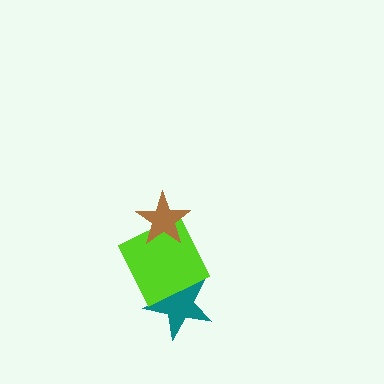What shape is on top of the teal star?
The lime square is on top of the teal star.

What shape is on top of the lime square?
The brown star is on top of the lime square.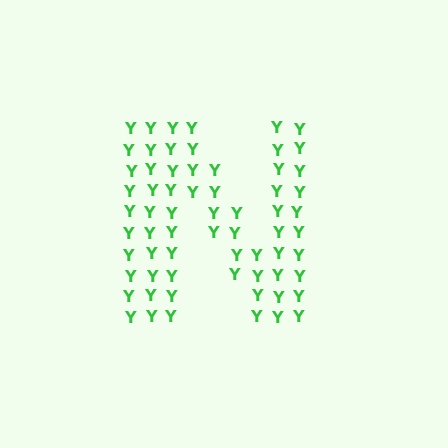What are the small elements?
The small elements are letter Y's.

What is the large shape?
The large shape is the letter N.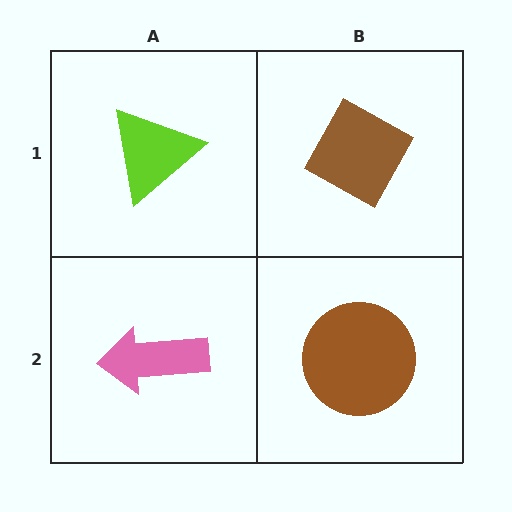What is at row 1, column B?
A brown diamond.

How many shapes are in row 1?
2 shapes.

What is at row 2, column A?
A pink arrow.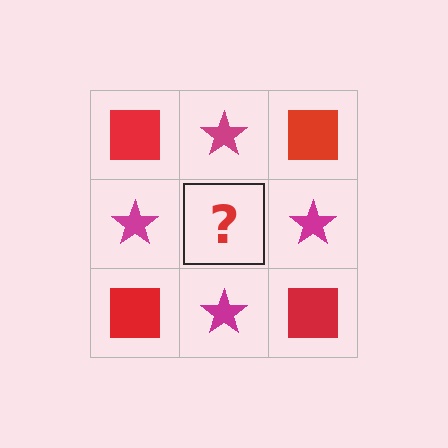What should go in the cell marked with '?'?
The missing cell should contain a red square.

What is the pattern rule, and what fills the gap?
The rule is that it alternates red square and magenta star in a checkerboard pattern. The gap should be filled with a red square.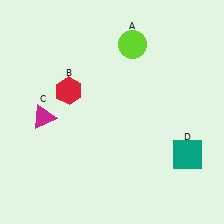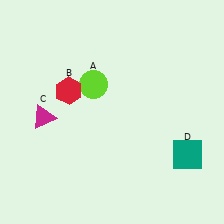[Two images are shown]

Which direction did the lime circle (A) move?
The lime circle (A) moved down.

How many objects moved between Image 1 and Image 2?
1 object moved between the two images.